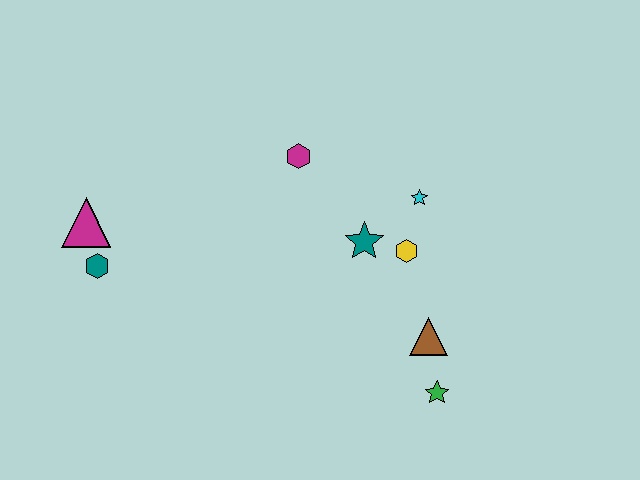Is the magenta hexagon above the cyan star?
Yes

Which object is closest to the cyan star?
The yellow hexagon is closest to the cyan star.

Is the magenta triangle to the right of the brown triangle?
No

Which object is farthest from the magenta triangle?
The green star is farthest from the magenta triangle.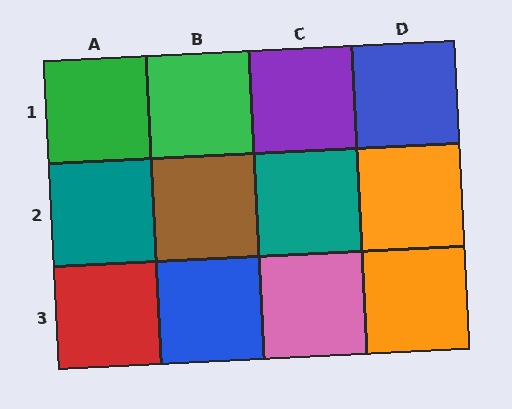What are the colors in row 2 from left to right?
Teal, brown, teal, orange.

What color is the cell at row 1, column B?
Green.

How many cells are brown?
1 cell is brown.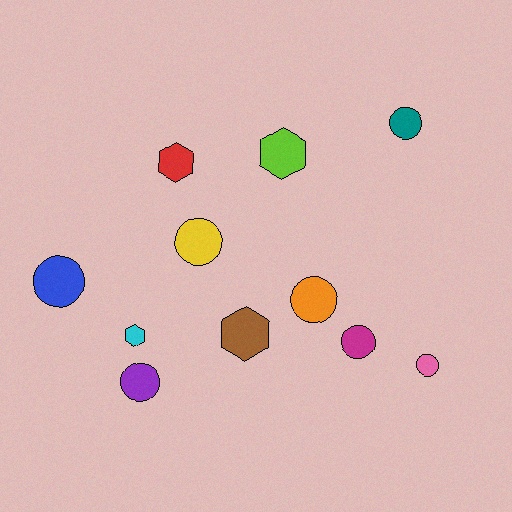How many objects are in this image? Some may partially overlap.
There are 11 objects.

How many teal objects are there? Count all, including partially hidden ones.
There is 1 teal object.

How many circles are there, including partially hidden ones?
There are 7 circles.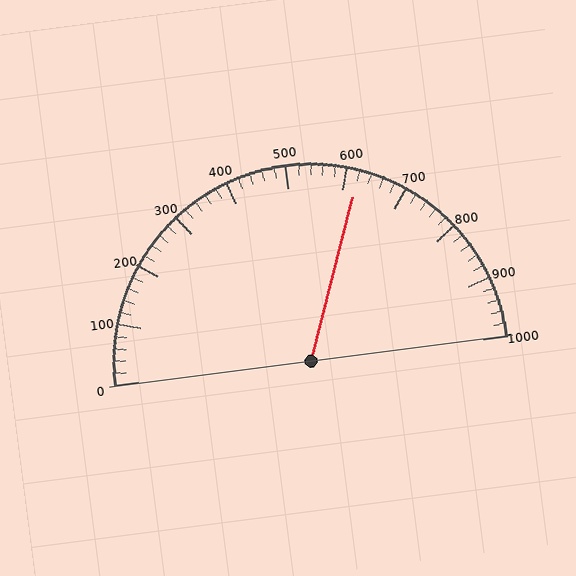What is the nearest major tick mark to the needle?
The nearest major tick mark is 600.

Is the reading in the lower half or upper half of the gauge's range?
The reading is in the upper half of the range (0 to 1000).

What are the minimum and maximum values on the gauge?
The gauge ranges from 0 to 1000.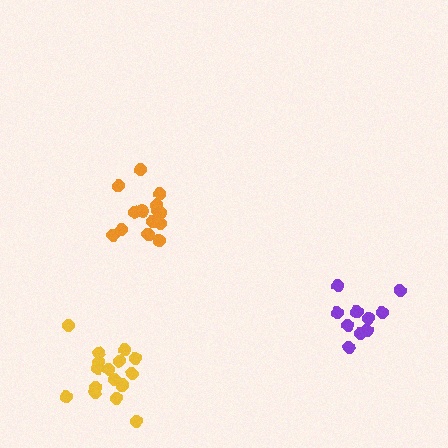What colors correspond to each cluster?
The clusters are colored: orange, purple, yellow.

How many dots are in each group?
Group 1: 14 dots, Group 2: 10 dots, Group 3: 16 dots (40 total).